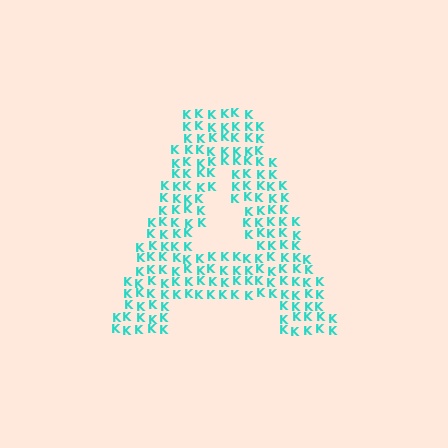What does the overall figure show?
The overall figure shows the letter A.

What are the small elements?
The small elements are letter K's.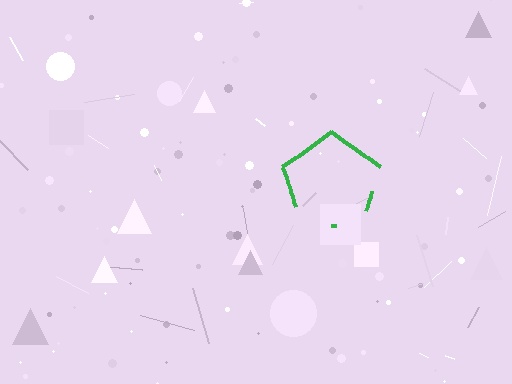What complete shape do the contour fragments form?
The contour fragments form a pentagon.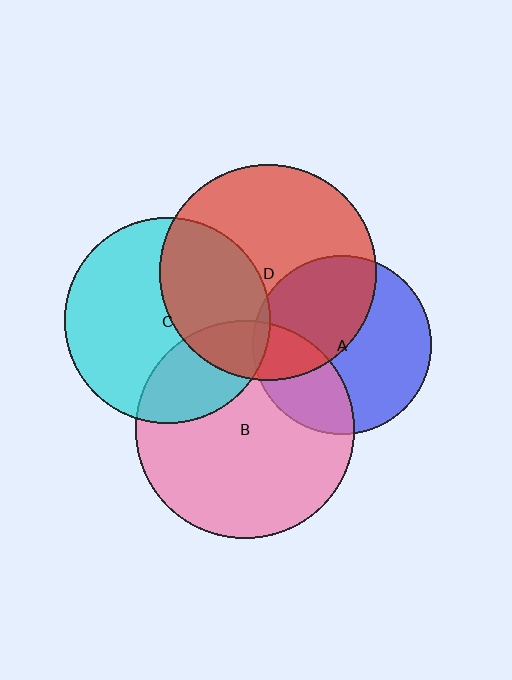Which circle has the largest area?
Circle B (pink).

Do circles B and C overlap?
Yes.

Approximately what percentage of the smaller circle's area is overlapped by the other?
Approximately 25%.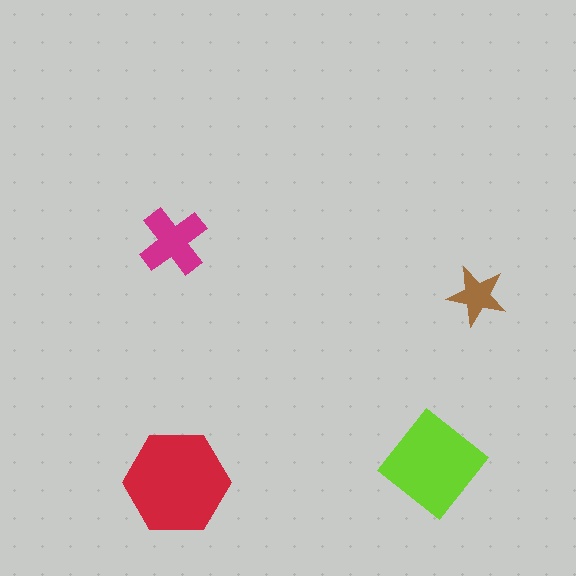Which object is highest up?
The magenta cross is topmost.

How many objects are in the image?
There are 4 objects in the image.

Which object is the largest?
The red hexagon.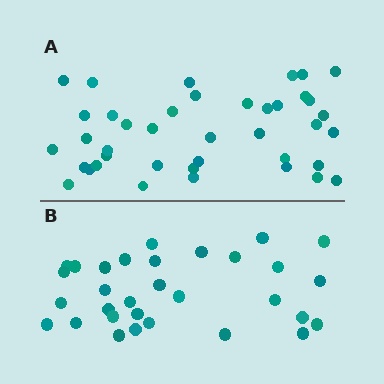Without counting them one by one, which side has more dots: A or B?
Region A (the top region) has more dots.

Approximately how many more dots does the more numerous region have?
Region A has roughly 8 or so more dots than region B.